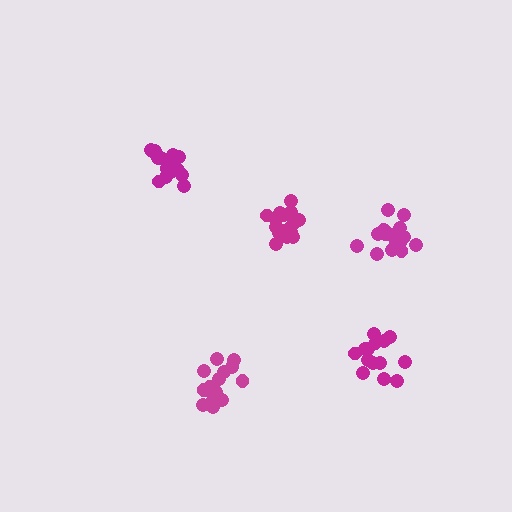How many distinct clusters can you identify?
There are 5 distinct clusters.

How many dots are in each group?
Group 1: 18 dots, Group 2: 16 dots, Group 3: 18 dots, Group 4: 14 dots, Group 5: 17 dots (83 total).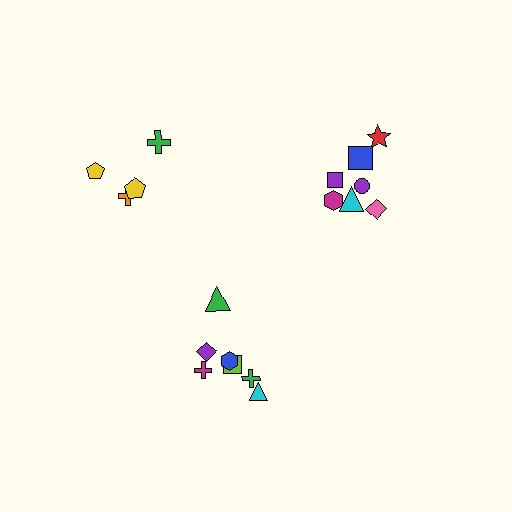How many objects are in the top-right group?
There are 7 objects.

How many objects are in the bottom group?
There are 7 objects.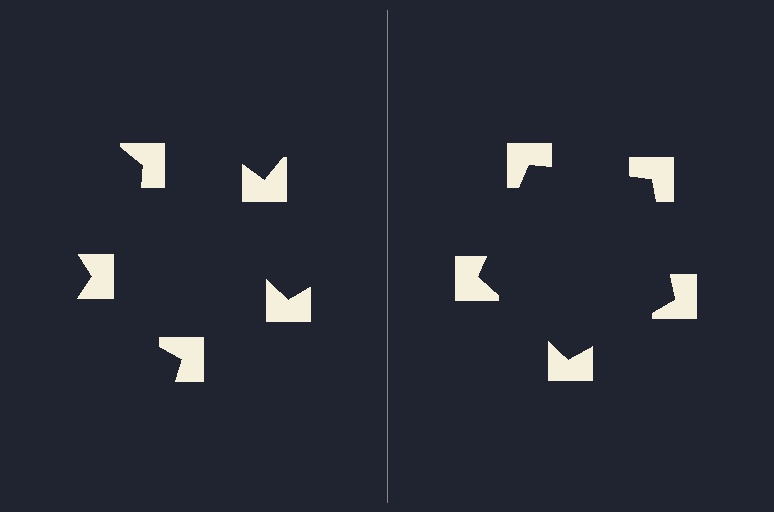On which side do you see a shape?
An illusory pentagon appears on the right side. On the left side the wedge cuts are rotated, so no coherent shape forms.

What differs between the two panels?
The notched squares are positioned identically on both sides; only the wedge orientations differ. On the right they align to a pentagon; on the left they are misaligned.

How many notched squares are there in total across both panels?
10 — 5 on each side.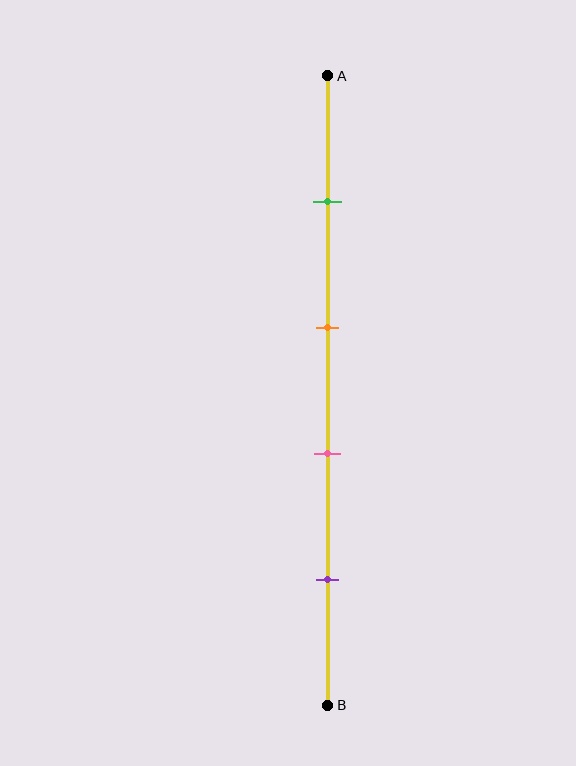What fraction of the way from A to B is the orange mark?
The orange mark is approximately 40% (0.4) of the way from A to B.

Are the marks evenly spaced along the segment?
Yes, the marks are approximately evenly spaced.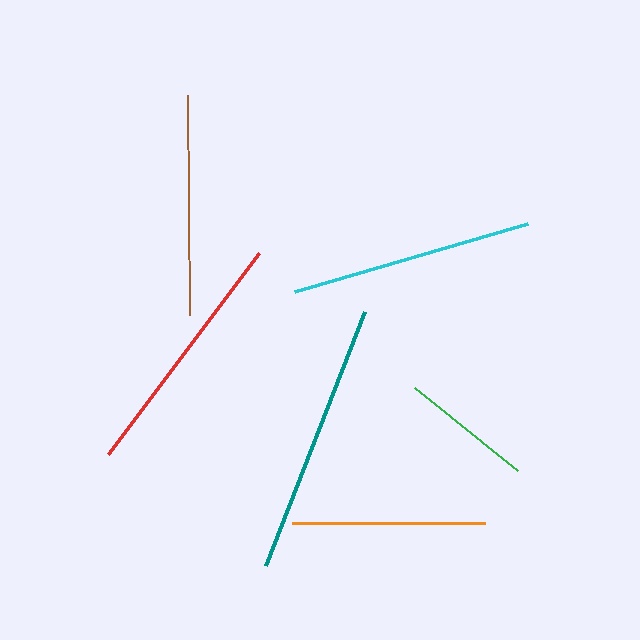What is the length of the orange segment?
The orange segment is approximately 193 pixels long.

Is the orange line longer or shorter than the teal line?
The teal line is longer than the orange line.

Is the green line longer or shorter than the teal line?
The teal line is longer than the green line.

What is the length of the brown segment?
The brown segment is approximately 220 pixels long.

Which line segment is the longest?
The teal line is the longest at approximately 272 pixels.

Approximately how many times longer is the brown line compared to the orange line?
The brown line is approximately 1.1 times the length of the orange line.